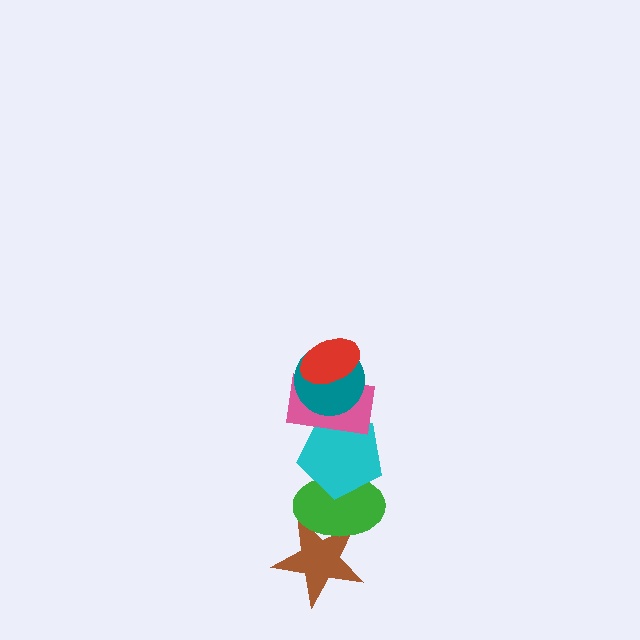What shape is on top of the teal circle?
The red ellipse is on top of the teal circle.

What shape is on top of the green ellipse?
The cyan pentagon is on top of the green ellipse.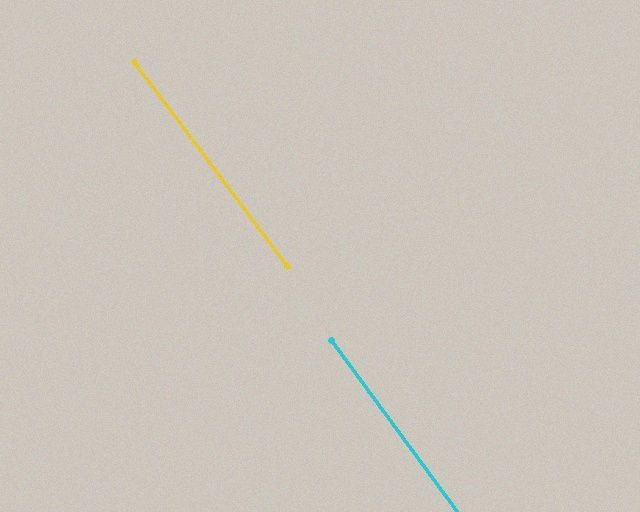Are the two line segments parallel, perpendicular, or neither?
Parallel — their directions differ by only 0.3°.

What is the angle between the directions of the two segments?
Approximately 0 degrees.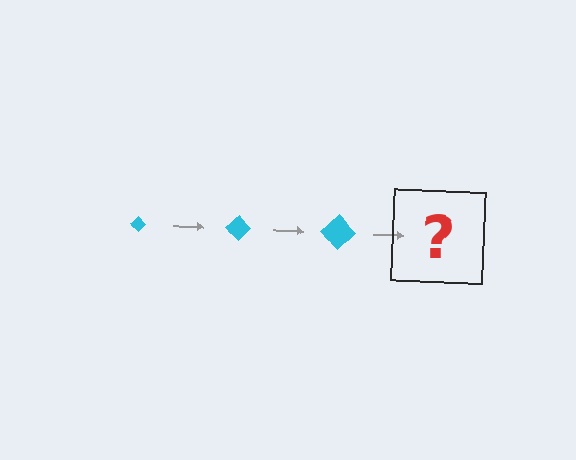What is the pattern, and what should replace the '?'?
The pattern is that the diamond gets progressively larger each step. The '?' should be a cyan diamond, larger than the previous one.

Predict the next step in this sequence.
The next step is a cyan diamond, larger than the previous one.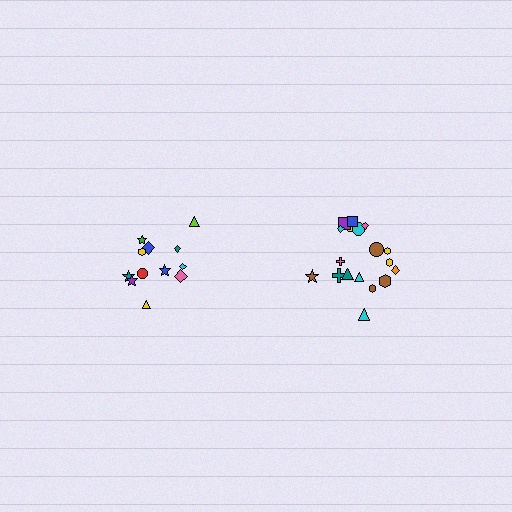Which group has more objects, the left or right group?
The right group.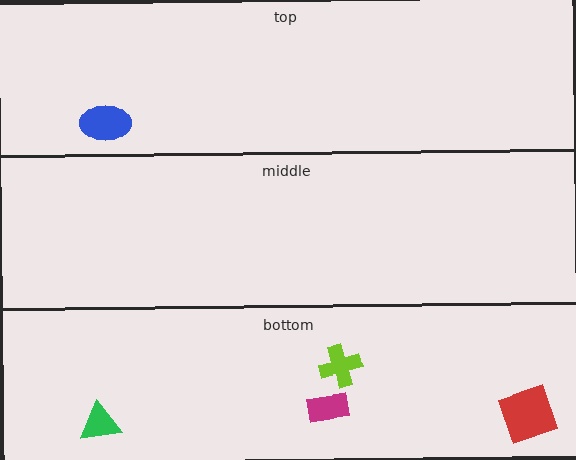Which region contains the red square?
The bottom region.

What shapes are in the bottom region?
The green triangle, the lime cross, the red square, the magenta rectangle.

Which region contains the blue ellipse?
The top region.